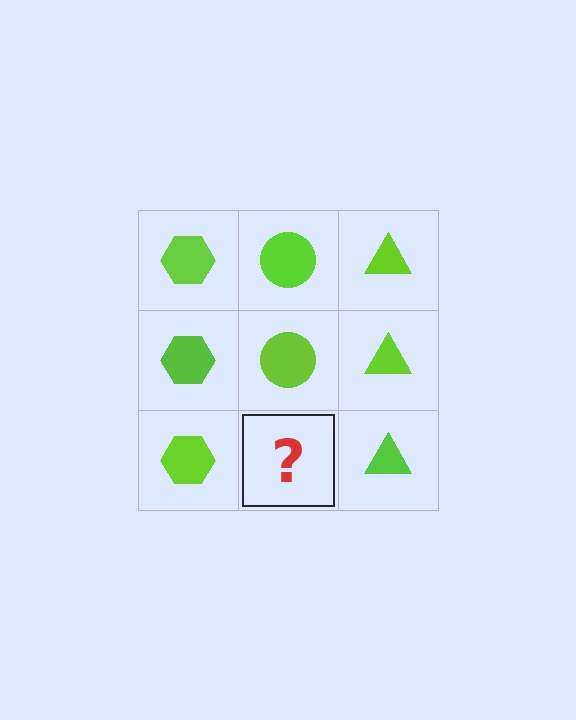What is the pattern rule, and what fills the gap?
The rule is that each column has a consistent shape. The gap should be filled with a lime circle.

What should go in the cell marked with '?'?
The missing cell should contain a lime circle.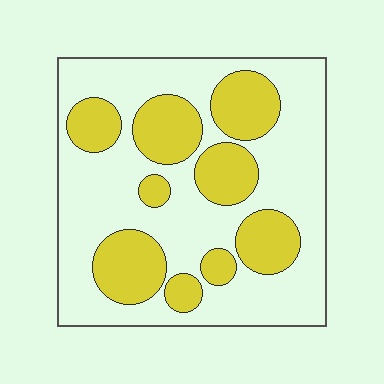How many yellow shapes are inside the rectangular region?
9.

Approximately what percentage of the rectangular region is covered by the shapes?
Approximately 35%.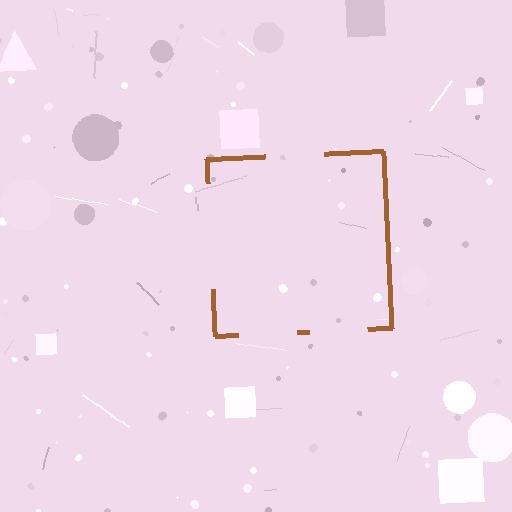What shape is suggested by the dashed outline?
The dashed outline suggests a square.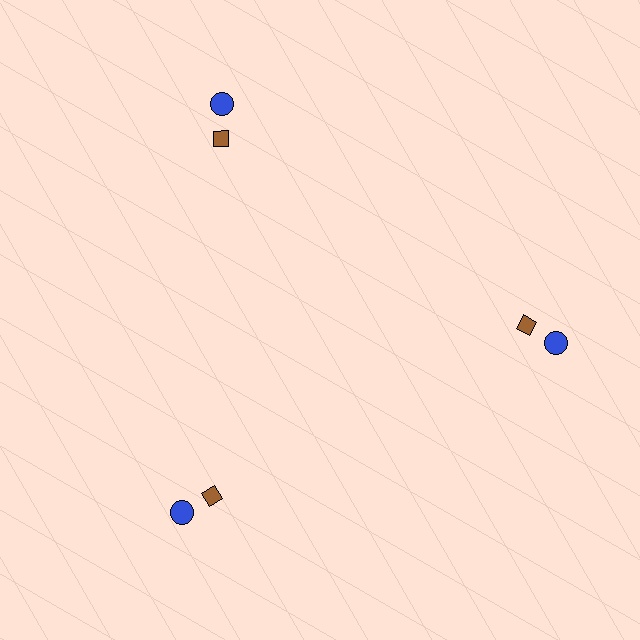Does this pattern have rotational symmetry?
Yes, this pattern has 3-fold rotational symmetry. It looks the same after rotating 120 degrees around the center.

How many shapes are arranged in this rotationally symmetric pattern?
There are 6 shapes, arranged in 3 groups of 2.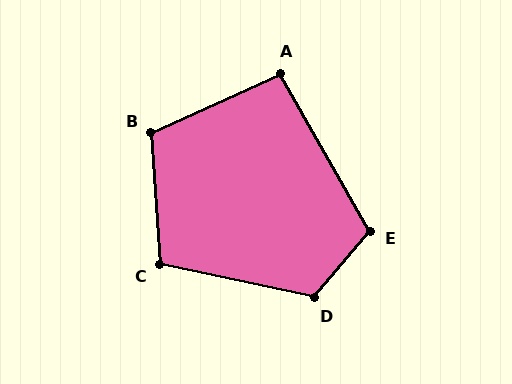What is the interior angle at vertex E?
Approximately 111 degrees (obtuse).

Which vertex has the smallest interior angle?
A, at approximately 95 degrees.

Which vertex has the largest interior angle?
D, at approximately 118 degrees.